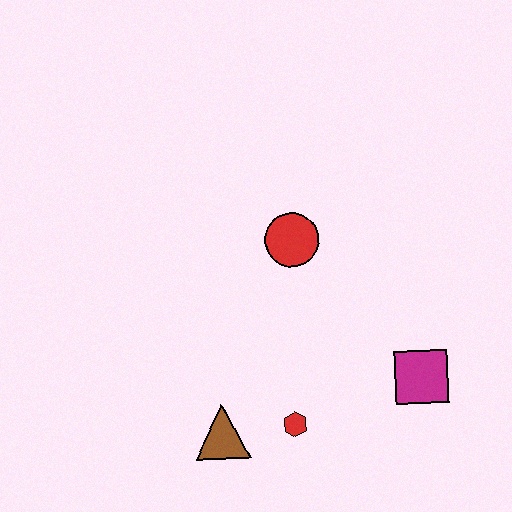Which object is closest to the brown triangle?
The red hexagon is closest to the brown triangle.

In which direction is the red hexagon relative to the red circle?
The red hexagon is below the red circle.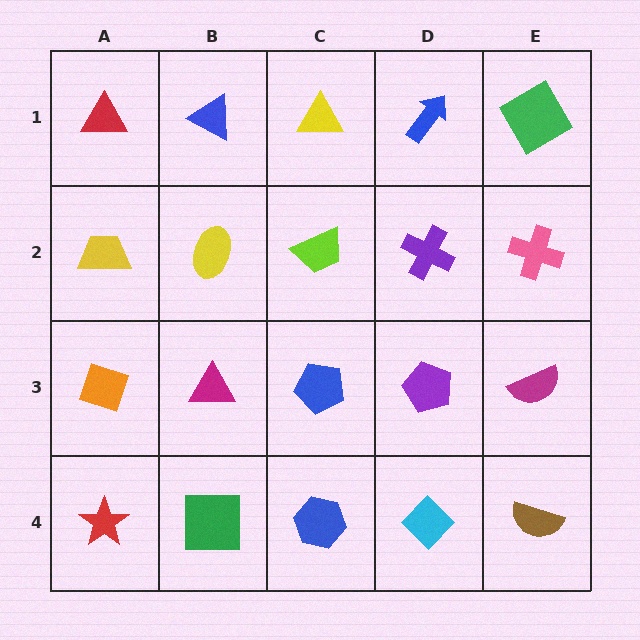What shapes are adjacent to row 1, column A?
A yellow trapezoid (row 2, column A), a blue triangle (row 1, column B).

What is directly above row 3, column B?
A yellow ellipse.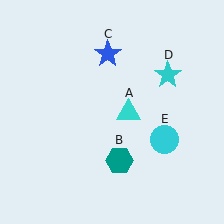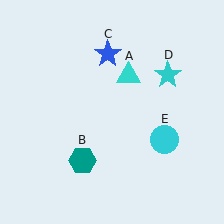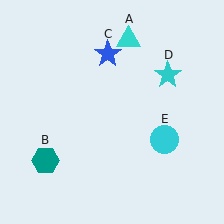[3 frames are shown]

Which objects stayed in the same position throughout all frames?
Blue star (object C) and cyan star (object D) and cyan circle (object E) remained stationary.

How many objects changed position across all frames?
2 objects changed position: cyan triangle (object A), teal hexagon (object B).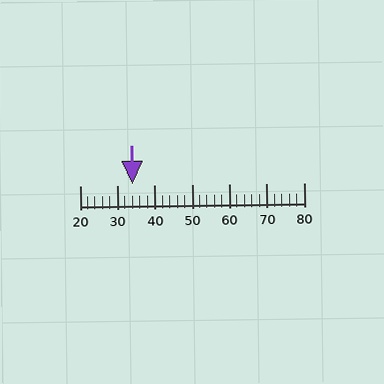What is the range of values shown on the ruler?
The ruler shows values from 20 to 80.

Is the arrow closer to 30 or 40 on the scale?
The arrow is closer to 30.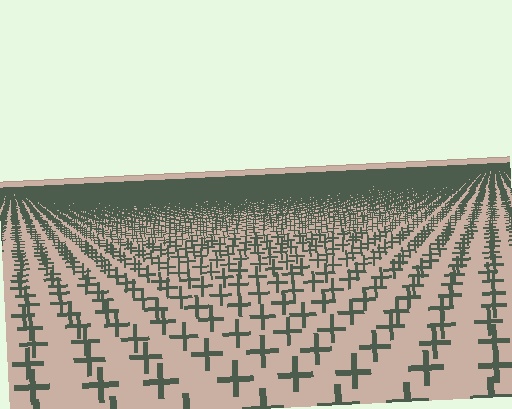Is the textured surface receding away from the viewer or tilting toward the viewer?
The surface is receding away from the viewer. Texture elements get smaller and denser toward the top.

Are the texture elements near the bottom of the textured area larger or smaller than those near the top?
Larger. Near the bottom, elements are closer to the viewer and appear at a bigger on-screen size.